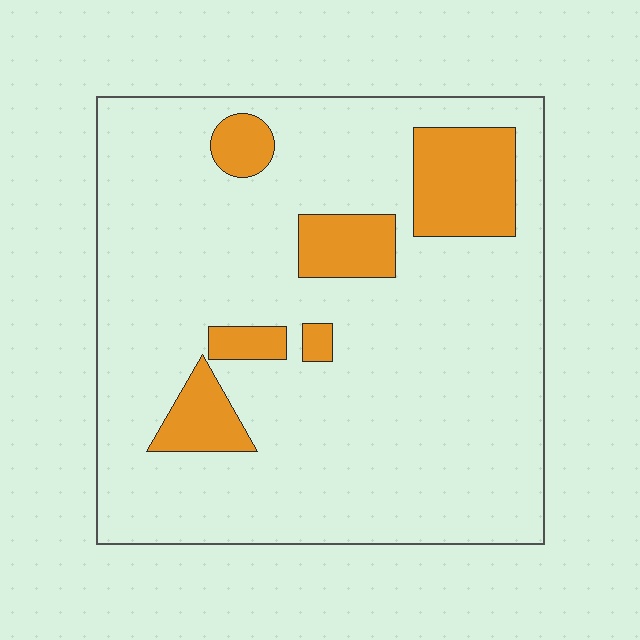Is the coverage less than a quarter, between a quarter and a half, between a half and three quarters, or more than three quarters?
Less than a quarter.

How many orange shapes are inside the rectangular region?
6.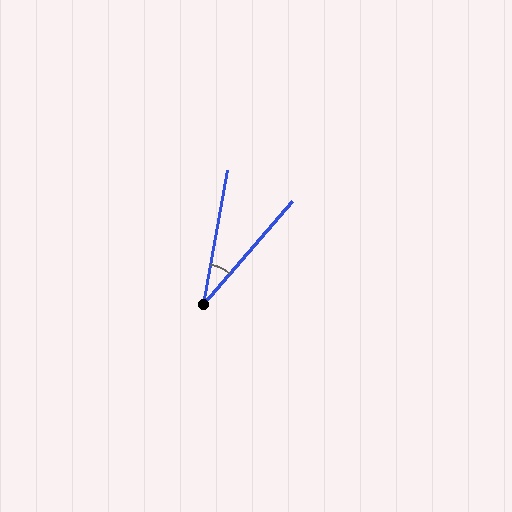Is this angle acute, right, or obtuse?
It is acute.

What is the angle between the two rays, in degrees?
Approximately 31 degrees.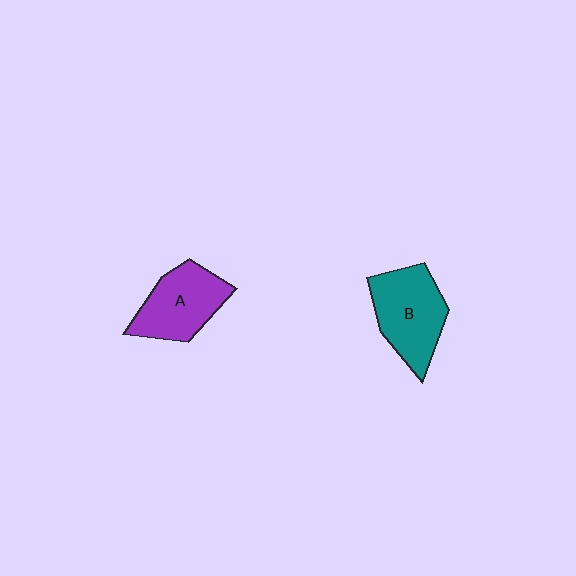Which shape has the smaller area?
Shape A (purple).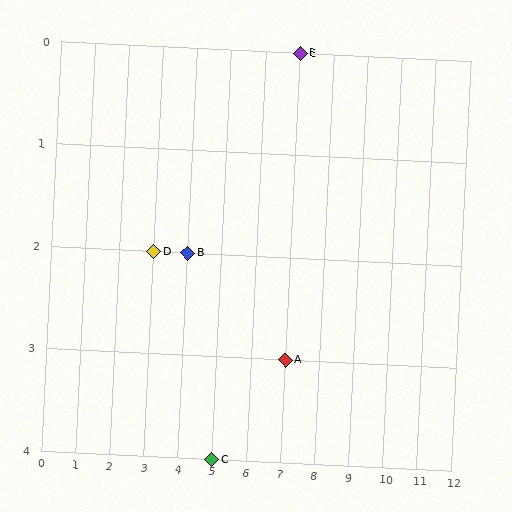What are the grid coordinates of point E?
Point E is at grid coordinates (7, 0).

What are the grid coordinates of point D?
Point D is at grid coordinates (3, 2).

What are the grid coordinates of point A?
Point A is at grid coordinates (7, 3).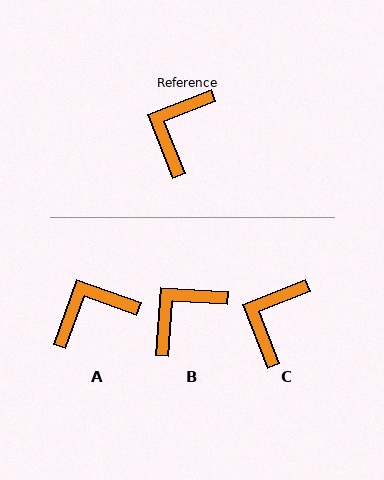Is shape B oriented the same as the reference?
No, it is off by about 26 degrees.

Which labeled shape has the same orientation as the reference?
C.